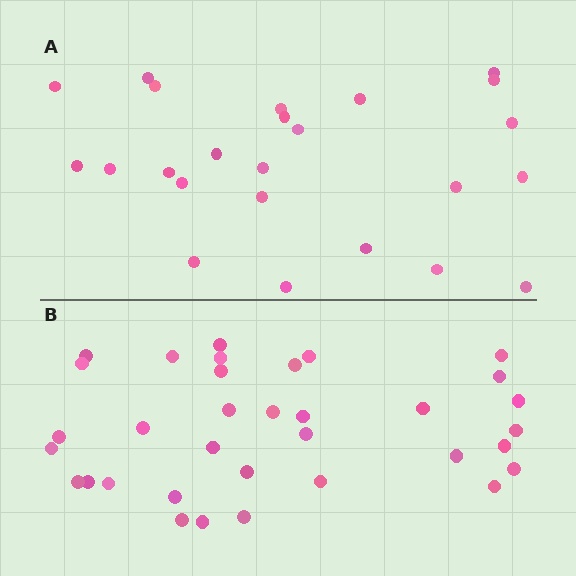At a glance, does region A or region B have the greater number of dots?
Region B (the bottom region) has more dots.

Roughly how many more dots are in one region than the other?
Region B has roughly 10 or so more dots than region A.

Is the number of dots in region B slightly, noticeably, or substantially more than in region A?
Region B has noticeably more, but not dramatically so. The ratio is roughly 1.4 to 1.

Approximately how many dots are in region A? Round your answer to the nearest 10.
About 20 dots. (The exact count is 24, which rounds to 20.)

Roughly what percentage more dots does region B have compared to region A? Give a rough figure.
About 40% more.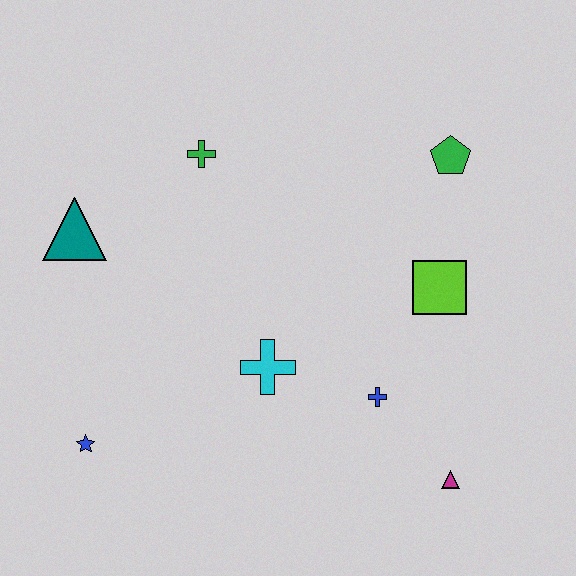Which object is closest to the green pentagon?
The lime square is closest to the green pentagon.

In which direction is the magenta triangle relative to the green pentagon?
The magenta triangle is below the green pentagon.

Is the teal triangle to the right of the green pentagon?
No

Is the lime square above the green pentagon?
No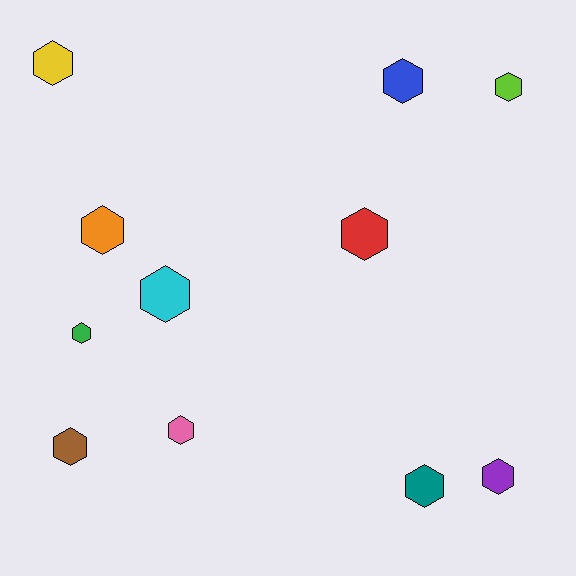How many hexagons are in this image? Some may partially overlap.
There are 11 hexagons.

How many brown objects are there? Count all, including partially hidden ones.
There is 1 brown object.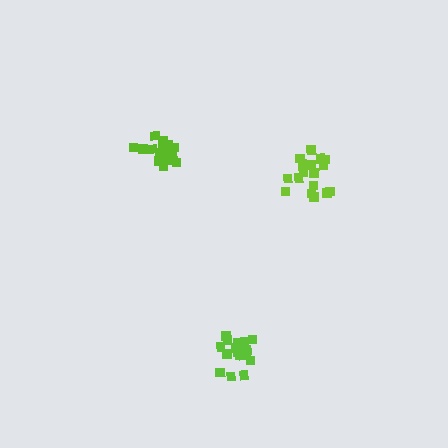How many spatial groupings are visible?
There are 3 spatial groupings.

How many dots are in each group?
Group 1: 17 dots, Group 2: 18 dots, Group 3: 19 dots (54 total).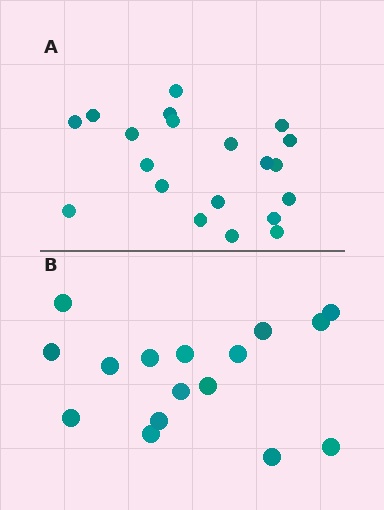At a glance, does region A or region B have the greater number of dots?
Region A (the top region) has more dots.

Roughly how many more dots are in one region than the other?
Region A has about 4 more dots than region B.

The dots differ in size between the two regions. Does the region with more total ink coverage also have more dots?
No. Region B has more total ink coverage because its dots are larger, but region A actually contains more individual dots. Total area can be misleading — the number of items is what matters here.